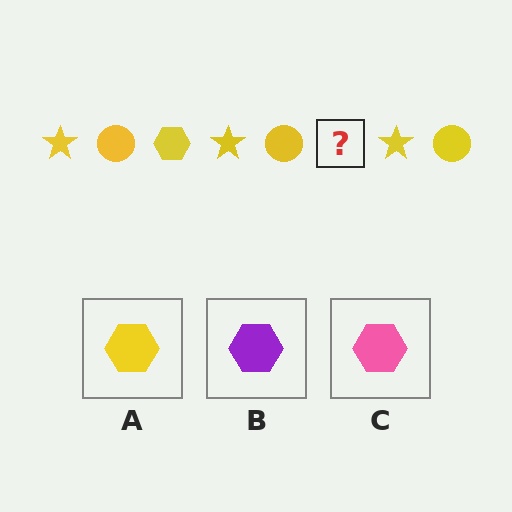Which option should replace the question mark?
Option A.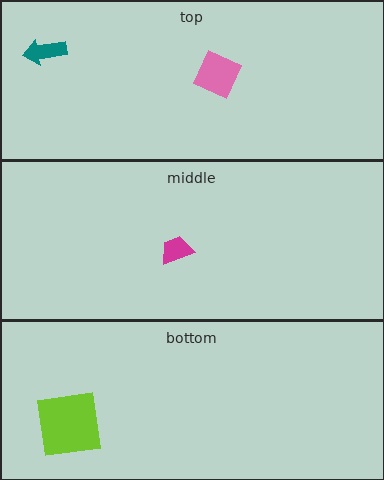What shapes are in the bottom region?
The lime square.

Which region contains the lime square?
The bottom region.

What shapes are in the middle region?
The magenta trapezoid.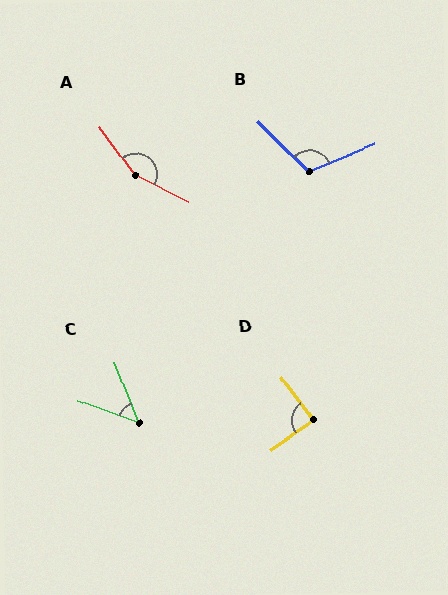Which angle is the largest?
A, at approximately 153 degrees.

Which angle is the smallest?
C, at approximately 49 degrees.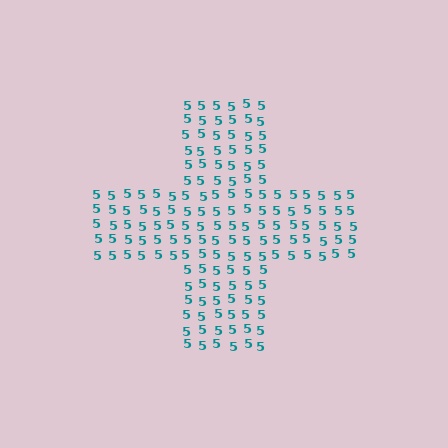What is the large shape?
The large shape is a cross.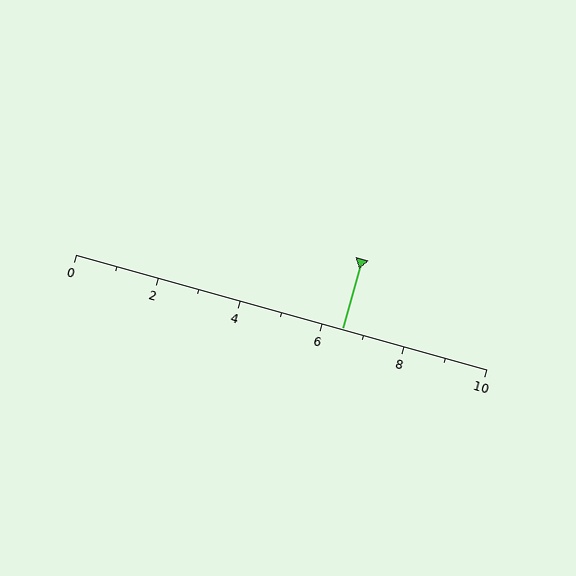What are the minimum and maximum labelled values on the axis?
The axis runs from 0 to 10.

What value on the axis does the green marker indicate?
The marker indicates approximately 6.5.